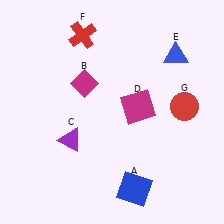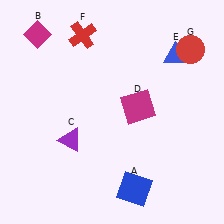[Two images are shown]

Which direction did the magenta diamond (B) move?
The magenta diamond (B) moved up.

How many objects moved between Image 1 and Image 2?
2 objects moved between the two images.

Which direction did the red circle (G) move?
The red circle (G) moved up.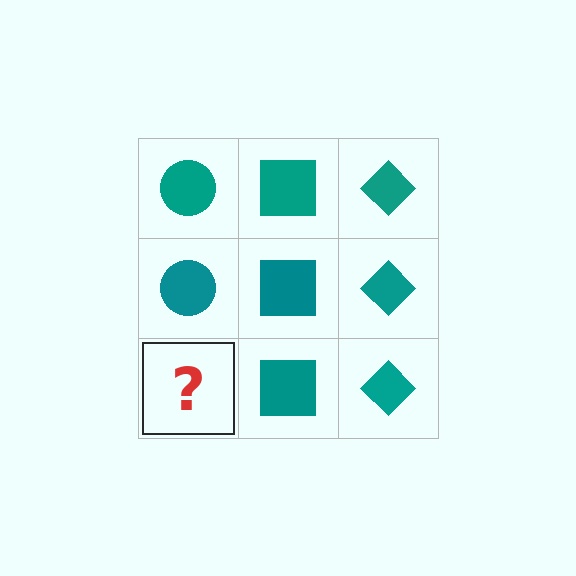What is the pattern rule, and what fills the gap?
The rule is that each column has a consistent shape. The gap should be filled with a teal circle.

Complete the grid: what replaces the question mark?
The question mark should be replaced with a teal circle.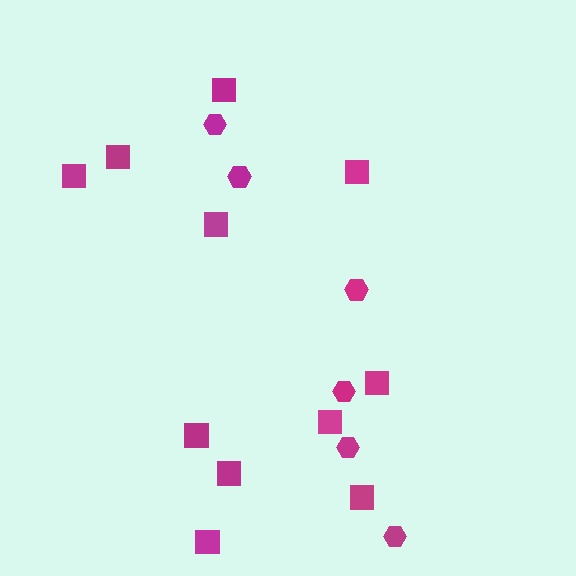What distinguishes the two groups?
There are 2 groups: one group of squares (11) and one group of hexagons (6).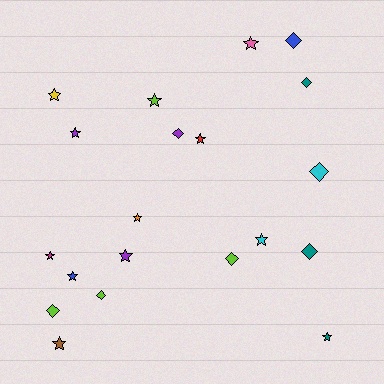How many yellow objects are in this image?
There is 1 yellow object.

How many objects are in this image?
There are 20 objects.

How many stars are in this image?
There are 12 stars.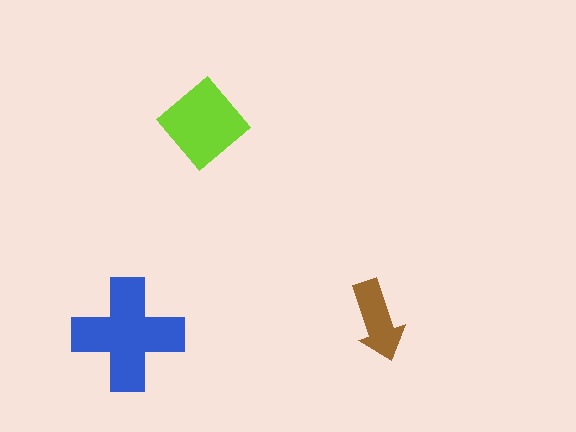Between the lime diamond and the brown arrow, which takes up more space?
The lime diamond.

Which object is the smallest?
The brown arrow.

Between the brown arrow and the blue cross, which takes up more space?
The blue cross.